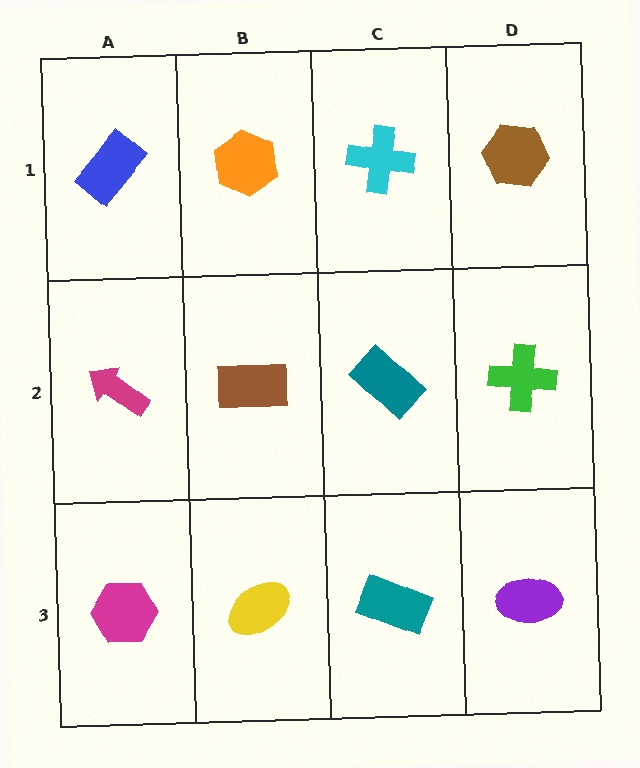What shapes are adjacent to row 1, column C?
A teal rectangle (row 2, column C), an orange hexagon (row 1, column B), a brown hexagon (row 1, column D).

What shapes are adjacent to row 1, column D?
A green cross (row 2, column D), a cyan cross (row 1, column C).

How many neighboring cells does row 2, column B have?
4.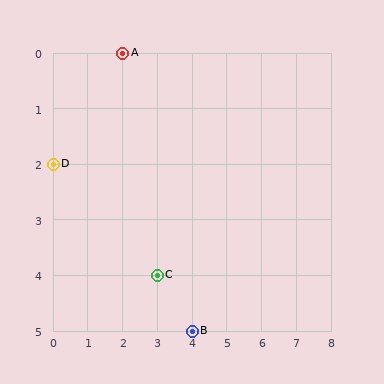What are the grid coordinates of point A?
Point A is at grid coordinates (2, 0).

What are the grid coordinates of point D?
Point D is at grid coordinates (0, 2).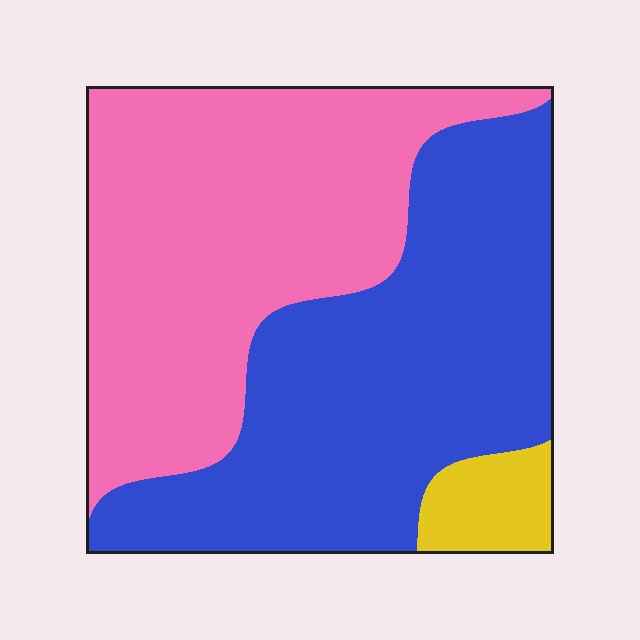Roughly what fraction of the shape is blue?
Blue covers 48% of the shape.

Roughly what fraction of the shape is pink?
Pink covers about 45% of the shape.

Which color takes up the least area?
Yellow, at roughly 5%.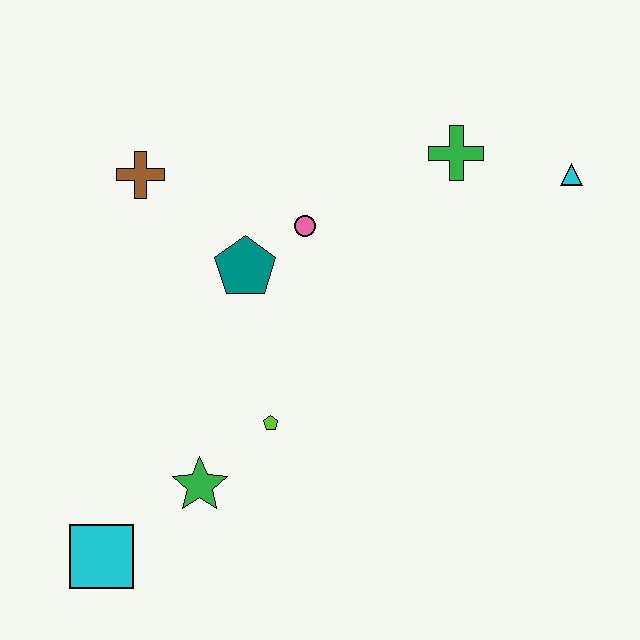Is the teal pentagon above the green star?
Yes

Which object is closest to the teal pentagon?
The pink circle is closest to the teal pentagon.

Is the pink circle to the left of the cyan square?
No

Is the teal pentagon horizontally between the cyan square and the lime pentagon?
Yes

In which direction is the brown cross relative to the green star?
The brown cross is above the green star.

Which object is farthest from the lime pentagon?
The cyan triangle is farthest from the lime pentagon.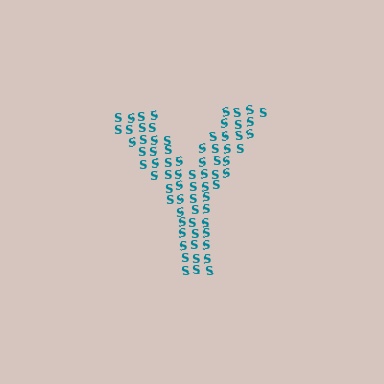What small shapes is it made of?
It is made of small letter S's.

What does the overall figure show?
The overall figure shows the letter Y.